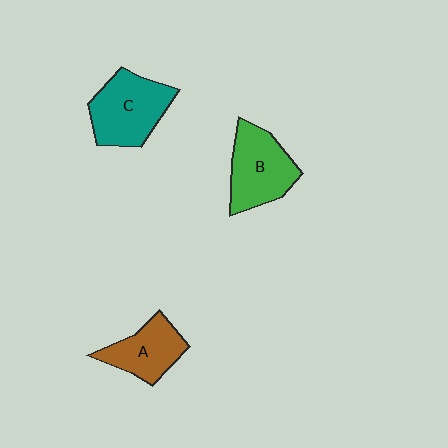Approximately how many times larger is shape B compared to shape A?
Approximately 1.3 times.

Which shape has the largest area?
Shape C (teal).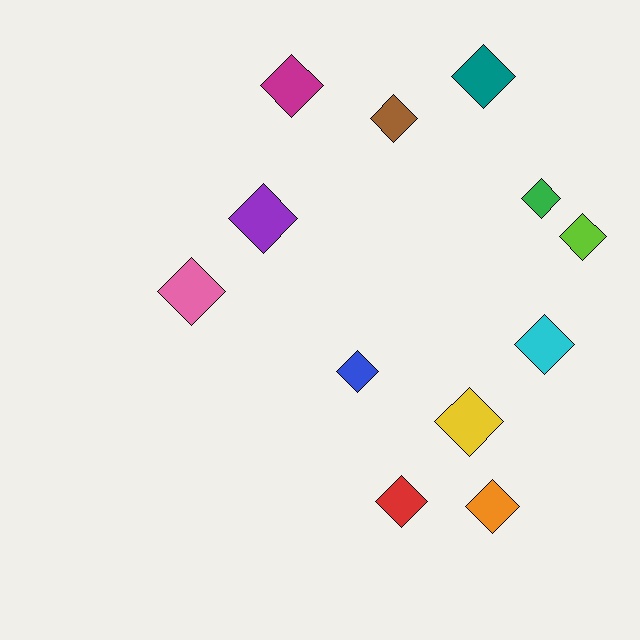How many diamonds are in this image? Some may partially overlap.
There are 12 diamonds.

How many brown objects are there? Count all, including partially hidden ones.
There is 1 brown object.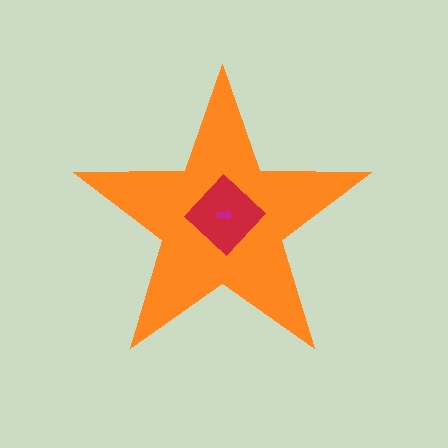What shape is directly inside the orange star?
The red diamond.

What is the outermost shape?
The orange star.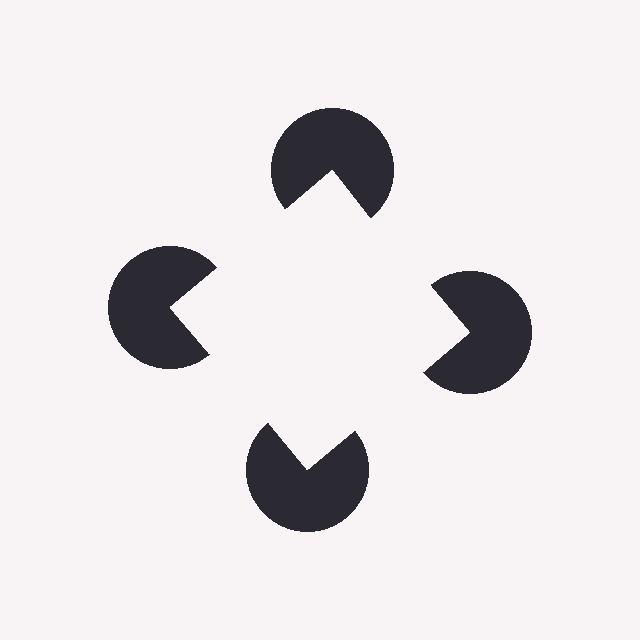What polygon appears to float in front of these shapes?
An illusory square — its edges are inferred from the aligned wedge cuts in the pac-man discs, not physically drawn.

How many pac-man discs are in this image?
There are 4 — one at each vertex of the illusory square.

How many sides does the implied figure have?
4 sides.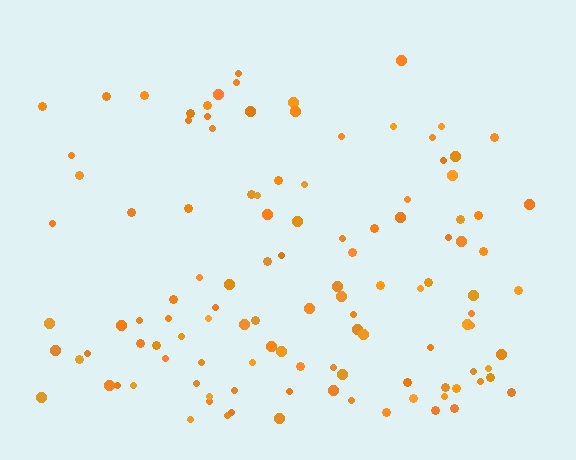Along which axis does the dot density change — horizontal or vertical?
Vertical.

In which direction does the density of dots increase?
From top to bottom, with the bottom side densest.